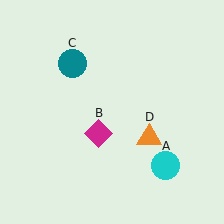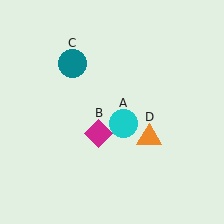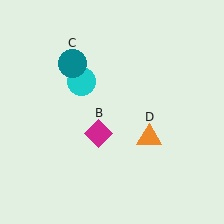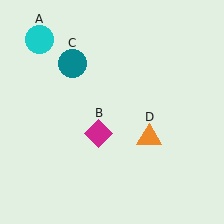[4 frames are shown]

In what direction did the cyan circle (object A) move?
The cyan circle (object A) moved up and to the left.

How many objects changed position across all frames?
1 object changed position: cyan circle (object A).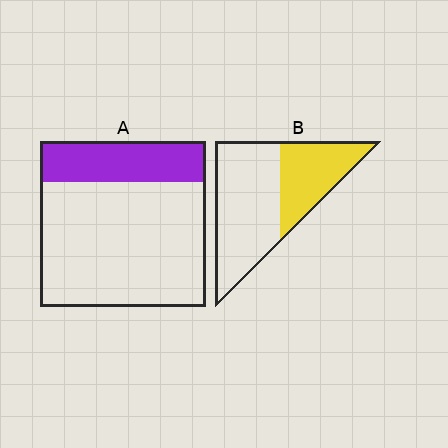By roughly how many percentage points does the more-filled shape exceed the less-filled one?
By roughly 10 percentage points (B over A).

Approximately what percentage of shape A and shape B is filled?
A is approximately 25% and B is approximately 35%.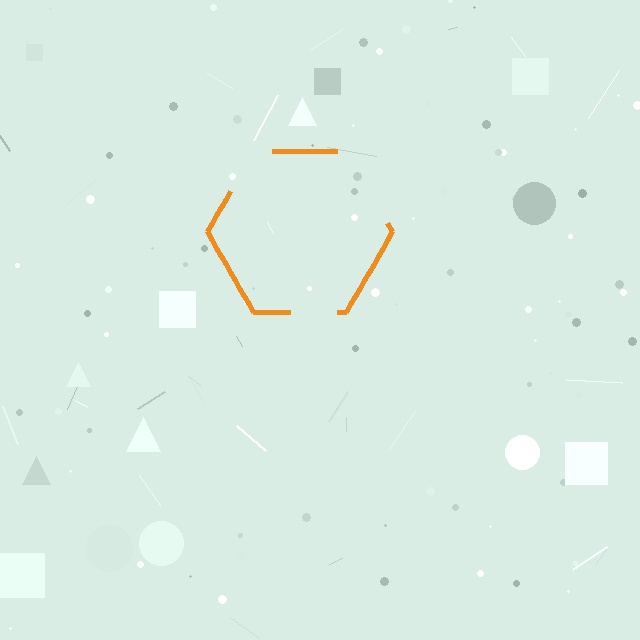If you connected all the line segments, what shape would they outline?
They would outline a hexagon.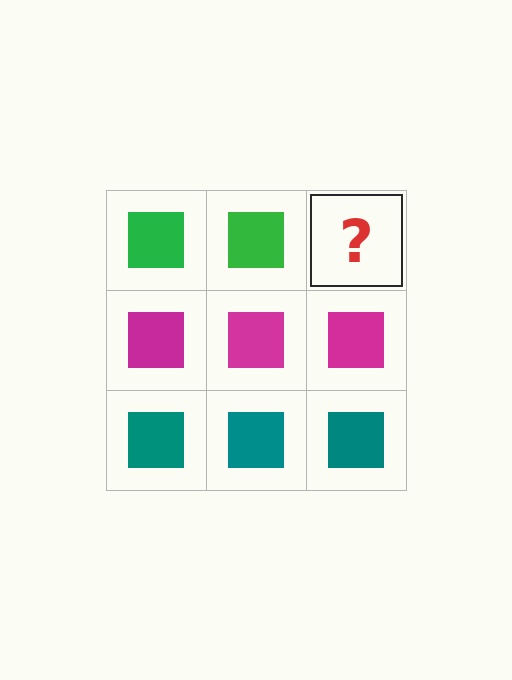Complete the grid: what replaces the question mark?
The question mark should be replaced with a green square.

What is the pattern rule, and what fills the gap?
The rule is that each row has a consistent color. The gap should be filled with a green square.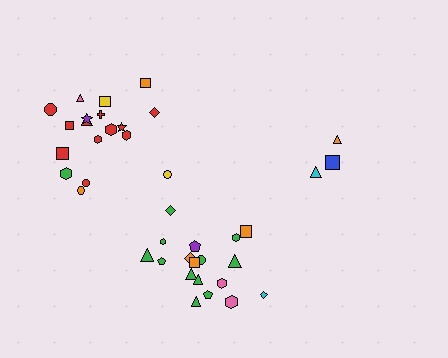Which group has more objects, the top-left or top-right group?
The top-left group.